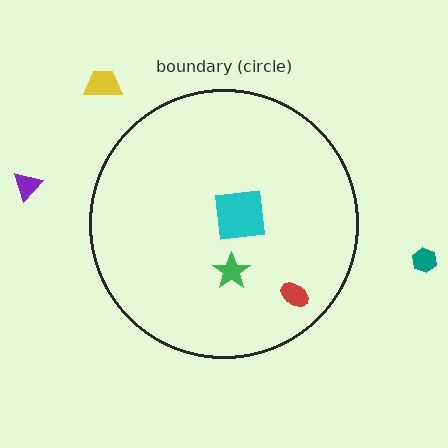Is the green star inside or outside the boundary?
Inside.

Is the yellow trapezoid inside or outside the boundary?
Outside.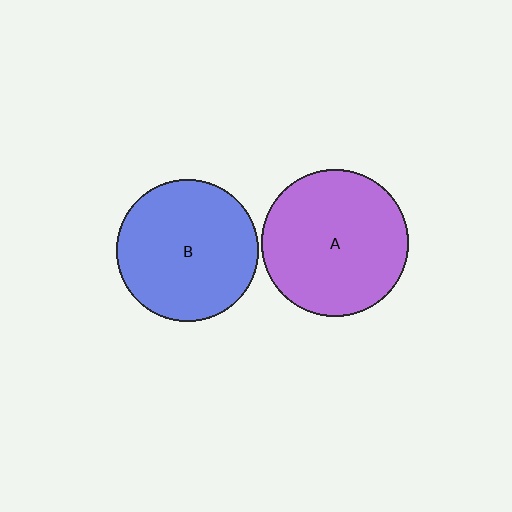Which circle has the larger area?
Circle A (purple).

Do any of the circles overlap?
No, none of the circles overlap.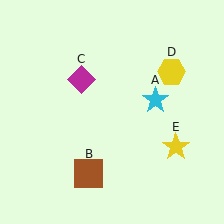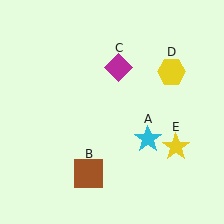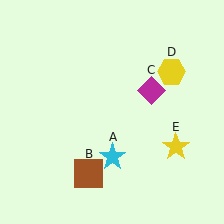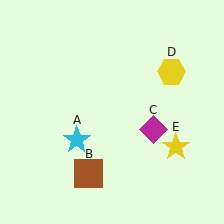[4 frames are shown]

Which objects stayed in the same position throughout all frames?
Brown square (object B) and yellow hexagon (object D) and yellow star (object E) remained stationary.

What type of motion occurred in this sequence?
The cyan star (object A), magenta diamond (object C) rotated clockwise around the center of the scene.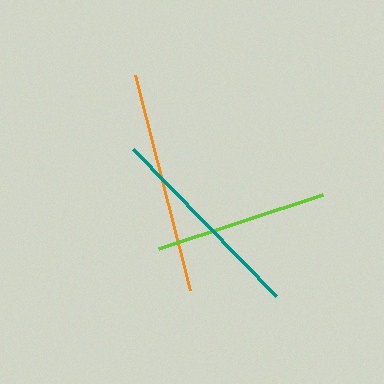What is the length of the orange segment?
The orange segment is approximately 222 pixels long.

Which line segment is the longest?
The orange line is the longest at approximately 222 pixels.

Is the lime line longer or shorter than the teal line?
The teal line is longer than the lime line.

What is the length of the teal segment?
The teal segment is approximately 206 pixels long.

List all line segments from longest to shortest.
From longest to shortest: orange, teal, lime.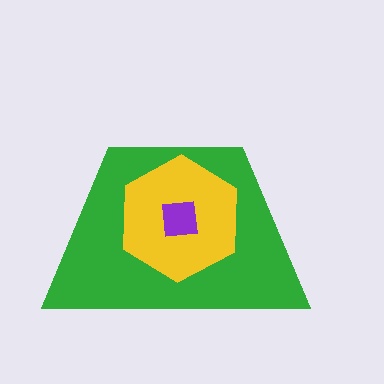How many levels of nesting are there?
3.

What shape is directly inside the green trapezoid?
The yellow hexagon.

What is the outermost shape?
The green trapezoid.